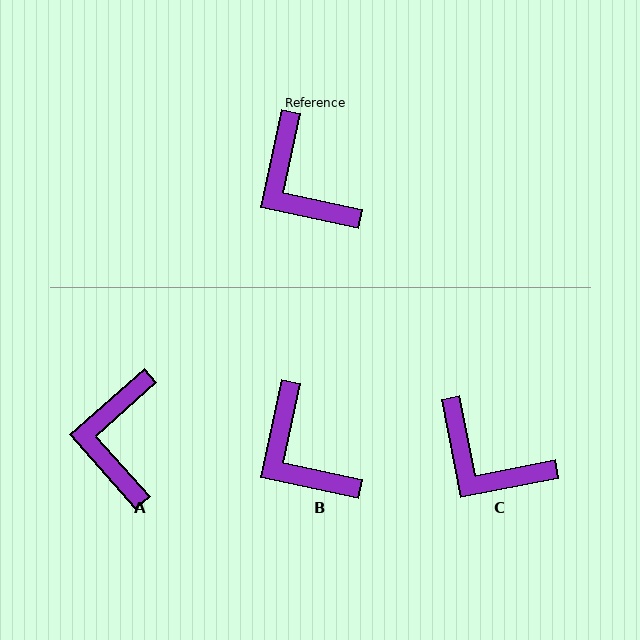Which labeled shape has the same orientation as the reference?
B.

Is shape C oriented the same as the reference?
No, it is off by about 23 degrees.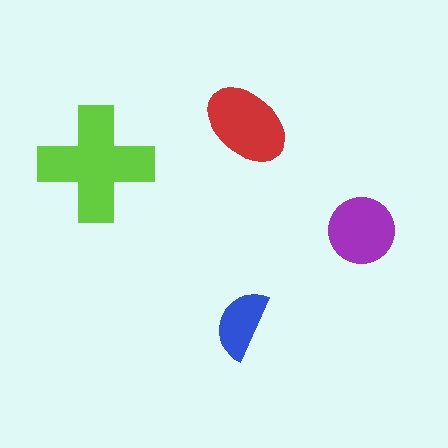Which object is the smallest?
The blue semicircle.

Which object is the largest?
The lime cross.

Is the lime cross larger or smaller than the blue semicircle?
Larger.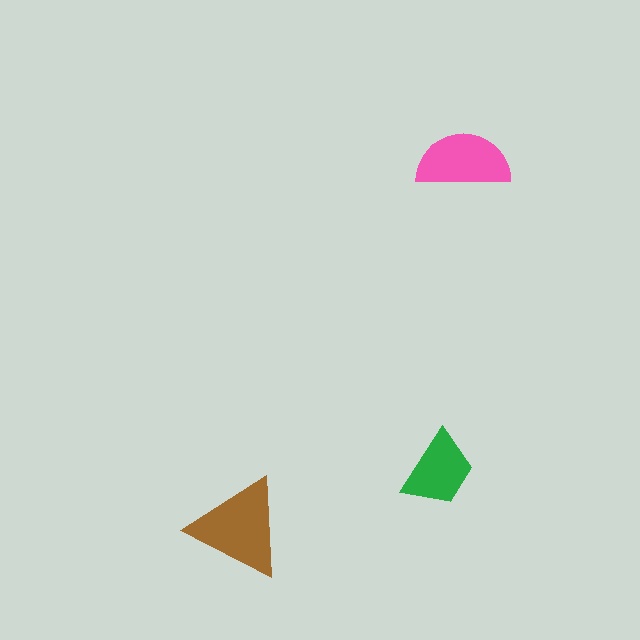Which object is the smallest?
The green trapezoid.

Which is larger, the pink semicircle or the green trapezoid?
The pink semicircle.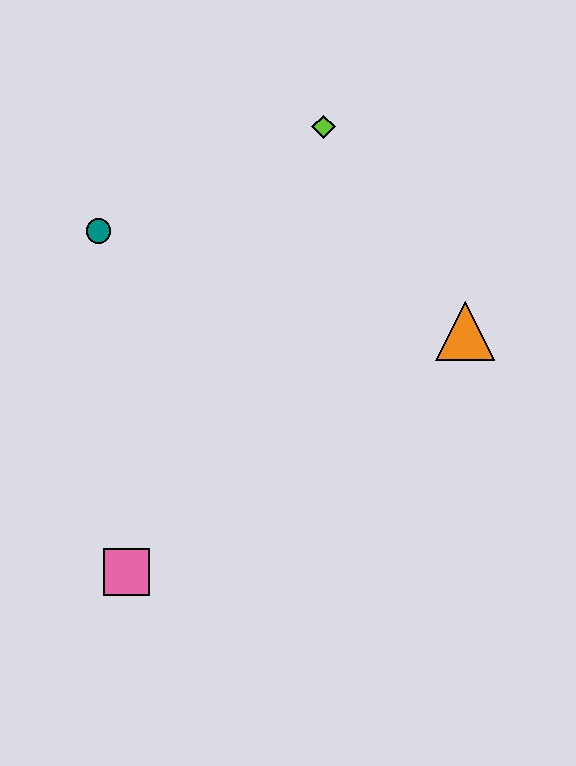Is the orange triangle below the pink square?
No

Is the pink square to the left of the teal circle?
No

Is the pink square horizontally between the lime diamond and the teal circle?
Yes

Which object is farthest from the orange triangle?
The pink square is farthest from the orange triangle.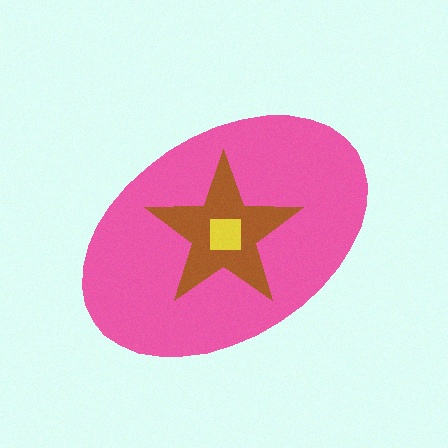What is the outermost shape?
The pink ellipse.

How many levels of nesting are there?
3.